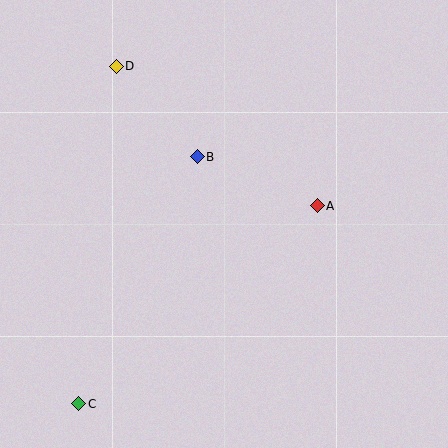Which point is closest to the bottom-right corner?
Point A is closest to the bottom-right corner.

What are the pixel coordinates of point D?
Point D is at (116, 66).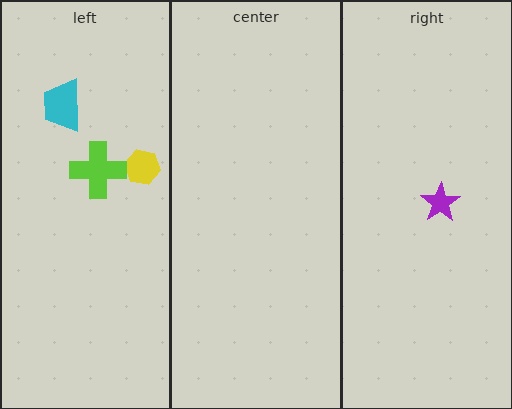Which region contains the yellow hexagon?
The left region.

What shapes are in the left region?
The cyan trapezoid, the yellow hexagon, the lime cross.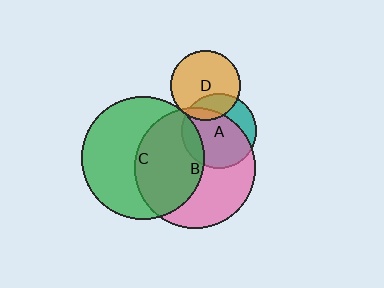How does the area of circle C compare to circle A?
Approximately 2.7 times.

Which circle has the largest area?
Circle C (green).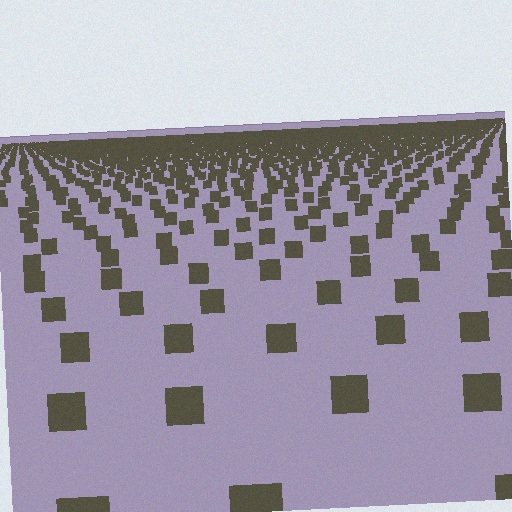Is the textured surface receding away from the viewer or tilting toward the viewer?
The surface is receding away from the viewer. Texture elements get smaller and denser toward the top.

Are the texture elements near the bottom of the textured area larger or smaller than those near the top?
Larger. Near the bottom, elements are closer to the viewer and appear at a bigger on-screen size.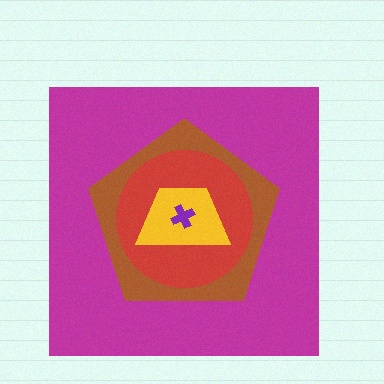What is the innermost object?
The purple cross.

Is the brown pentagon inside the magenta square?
Yes.